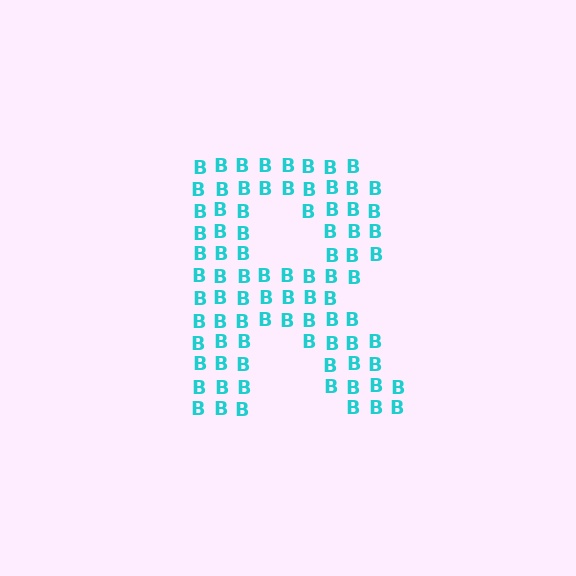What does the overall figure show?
The overall figure shows the letter R.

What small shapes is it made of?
It is made of small letter B's.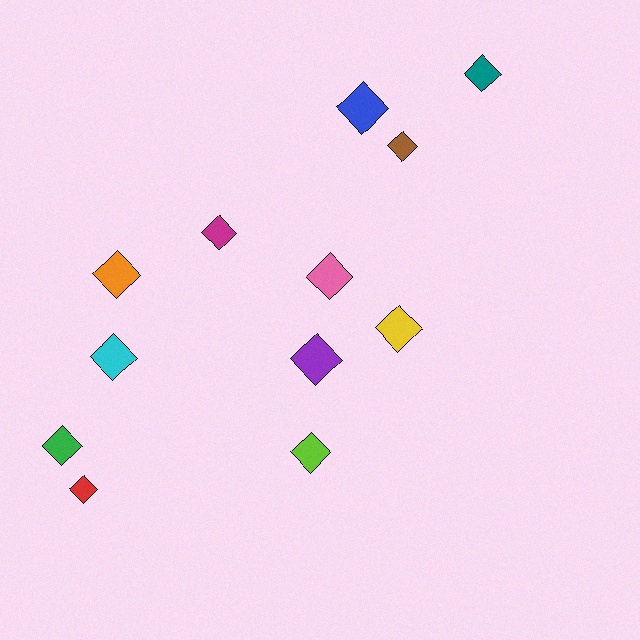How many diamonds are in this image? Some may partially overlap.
There are 12 diamonds.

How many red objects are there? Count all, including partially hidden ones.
There is 1 red object.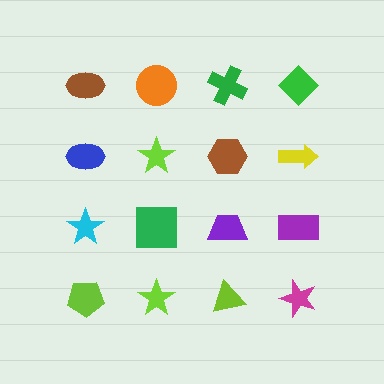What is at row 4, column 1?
A lime pentagon.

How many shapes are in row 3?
4 shapes.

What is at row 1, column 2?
An orange circle.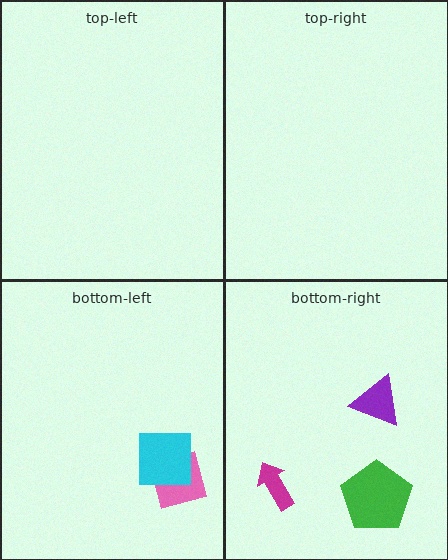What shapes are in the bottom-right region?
The green pentagon, the purple triangle, the magenta arrow.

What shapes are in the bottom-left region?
The pink diamond, the cyan square.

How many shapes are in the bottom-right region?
3.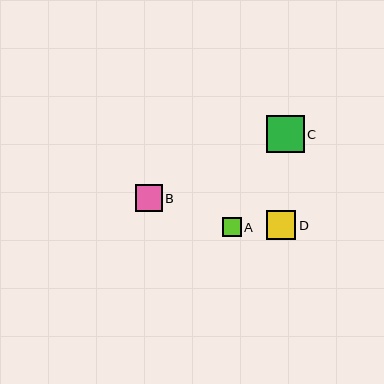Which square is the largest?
Square C is the largest with a size of approximately 38 pixels.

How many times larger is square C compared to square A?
Square C is approximately 2.0 times the size of square A.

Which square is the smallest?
Square A is the smallest with a size of approximately 19 pixels.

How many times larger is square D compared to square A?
Square D is approximately 1.6 times the size of square A.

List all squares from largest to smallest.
From largest to smallest: C, D, B, A.